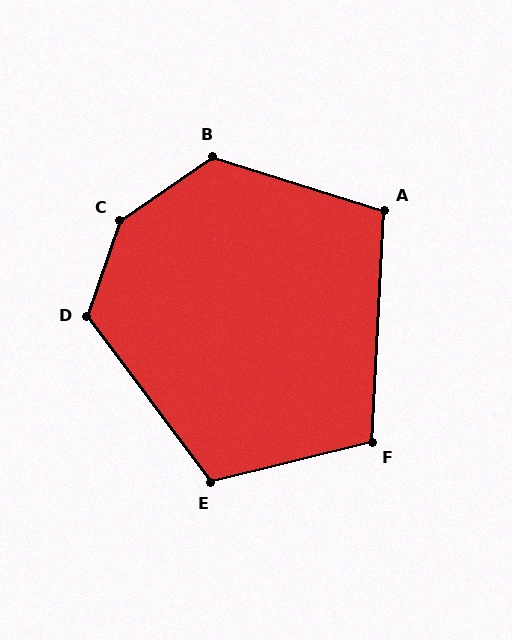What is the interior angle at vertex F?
Approximately 107 degrees (obtuse).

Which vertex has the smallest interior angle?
A, at approximately 104 degrees.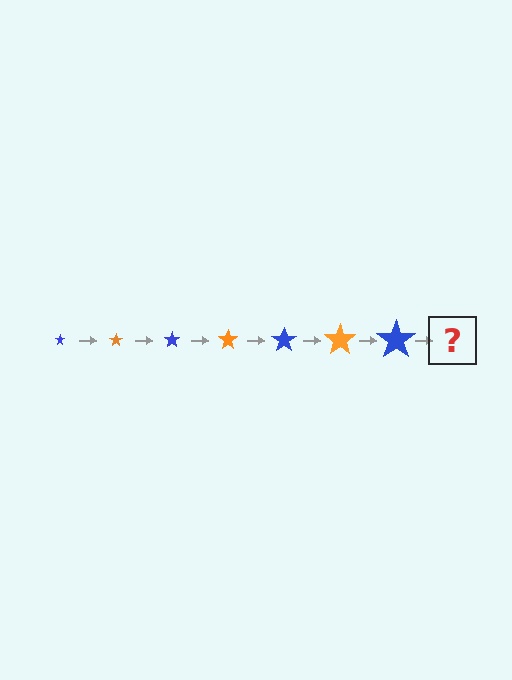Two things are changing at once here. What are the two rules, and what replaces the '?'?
The two rules are that the star grows larger each step and the color cycles through blue and orange. The '?' should be an orange star, larger than the previous one.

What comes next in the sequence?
The next element should be an orange star, larger than the previous one.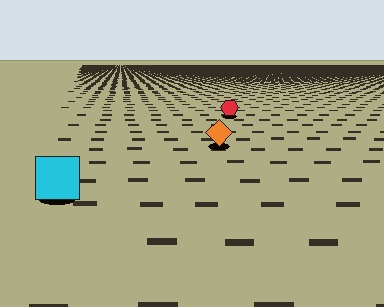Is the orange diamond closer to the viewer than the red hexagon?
Yes. The orange diamond is closer — you can tell from the texture gradient: the ground texture is coarser near it.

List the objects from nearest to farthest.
From nearest to farthest: the cyan square, the orange diamond, the red hexagon.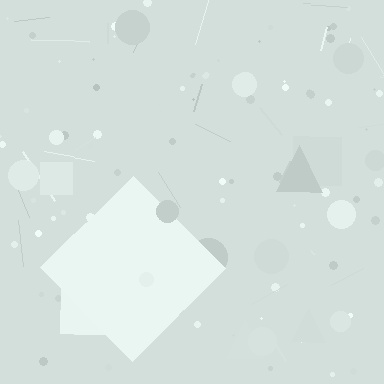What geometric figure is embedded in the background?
A diamond is embedded in the background.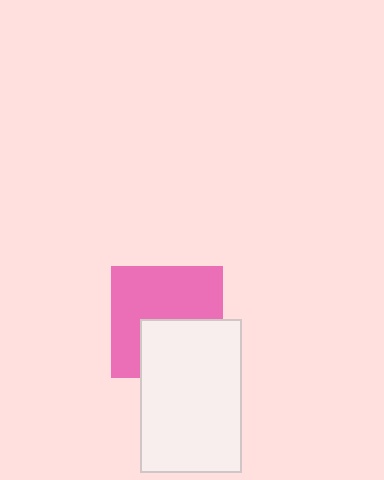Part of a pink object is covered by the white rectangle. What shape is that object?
It is a square.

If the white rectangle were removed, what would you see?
You would see the complete pink square.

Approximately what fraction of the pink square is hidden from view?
Roughly 39% of the pink square is hidden behind the white rectangle.